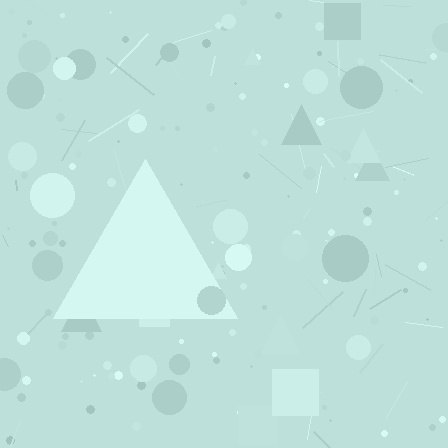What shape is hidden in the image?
A triangle is hidden in the image.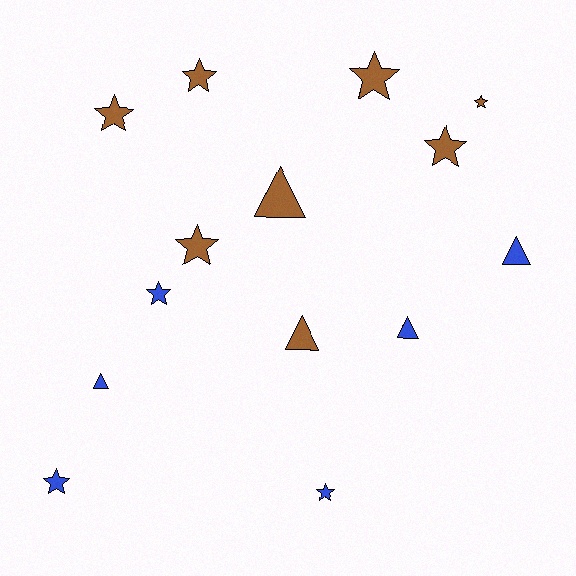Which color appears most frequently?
Brown, with 8 objects.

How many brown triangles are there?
There are 2 brown triangles.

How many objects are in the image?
There are 14 objects.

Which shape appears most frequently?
Star, with 9 objects.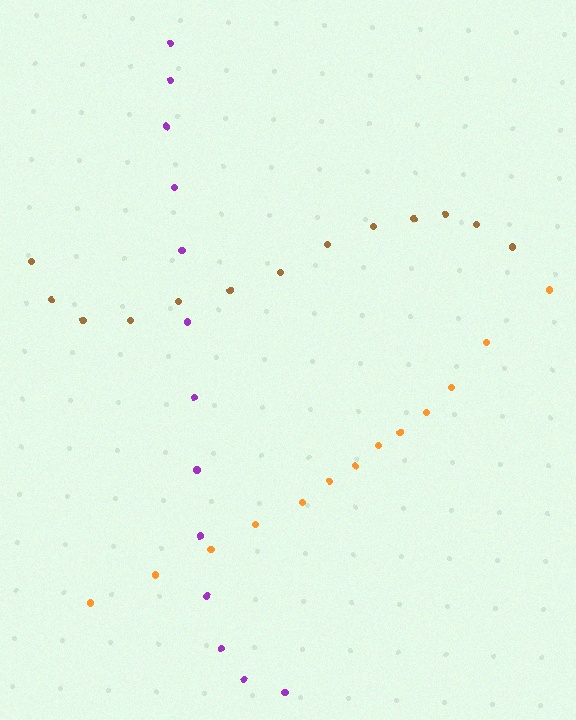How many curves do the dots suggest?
There are 3 distinct paths.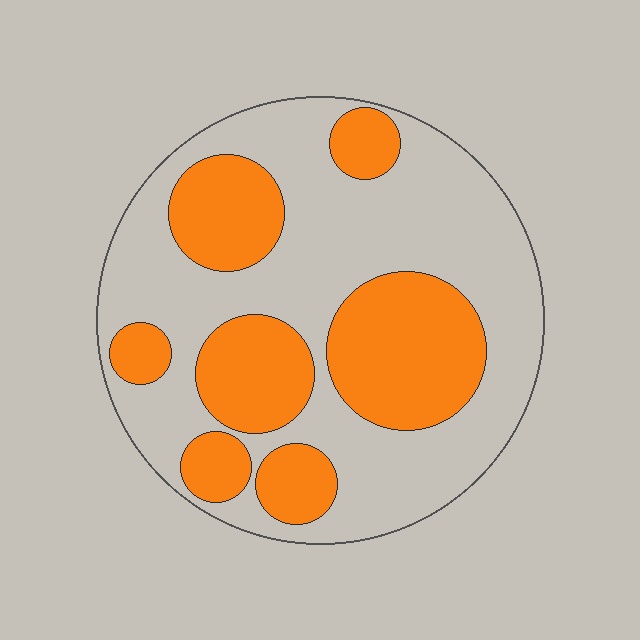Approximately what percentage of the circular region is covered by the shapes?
Approximately 35%.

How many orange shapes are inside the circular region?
7.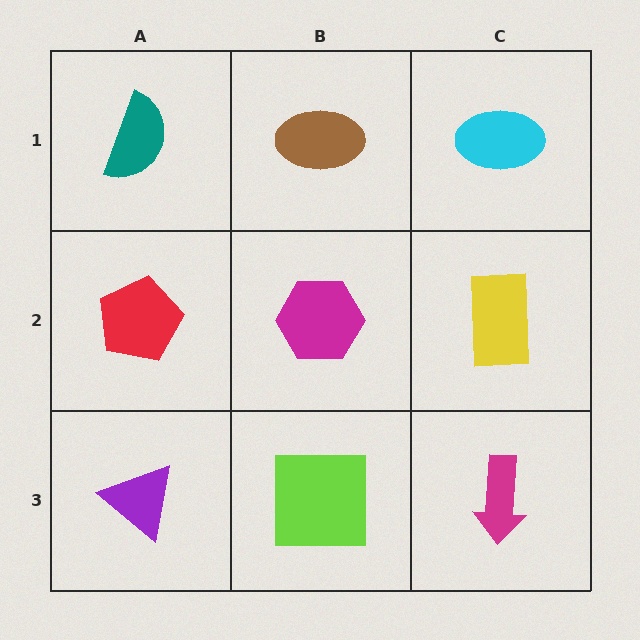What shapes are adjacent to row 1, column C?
A yellow rectangle (row 2, column C), a brown ellipse (row 1, column B).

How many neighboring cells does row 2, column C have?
3.